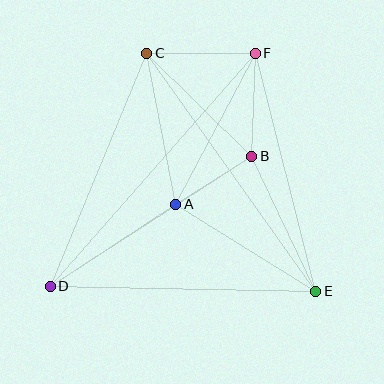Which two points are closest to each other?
Points A and B are closest to each other.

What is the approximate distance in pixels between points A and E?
The distance between A and E is approximately 165 pixels.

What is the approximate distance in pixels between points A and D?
The distance between A and D is approximately 150 pixels.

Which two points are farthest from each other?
Points D and F are farthest from each other.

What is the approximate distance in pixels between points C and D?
The distance between C and D is approximately 252 pixels.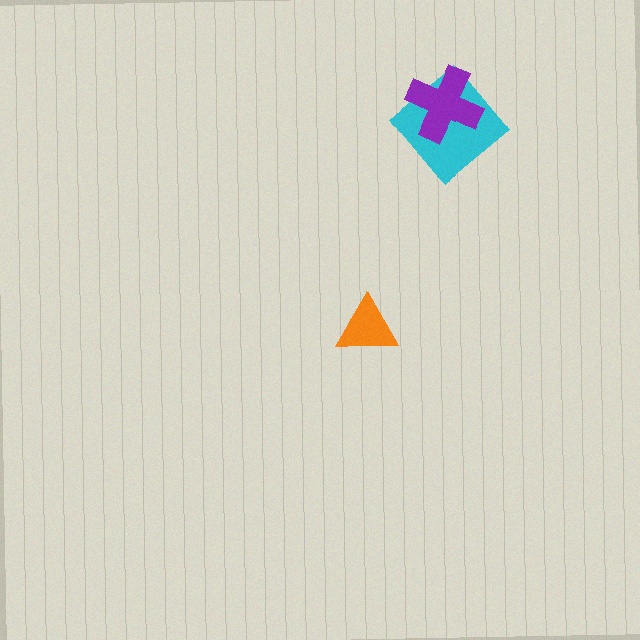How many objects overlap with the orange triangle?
0 objects overlap with the orange triangle.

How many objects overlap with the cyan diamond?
1 object overlaps with the cyan diamond.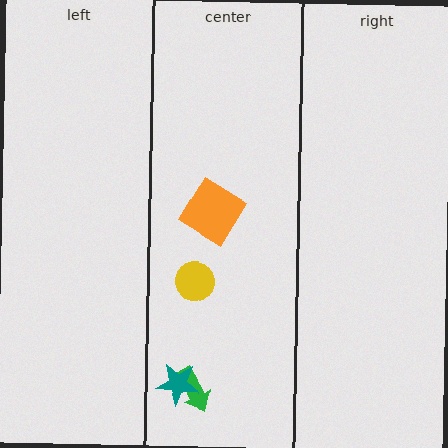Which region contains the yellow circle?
The center region.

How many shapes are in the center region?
4.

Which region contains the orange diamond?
The center region.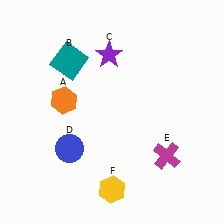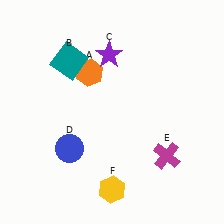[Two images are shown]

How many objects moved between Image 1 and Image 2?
1 object moved between the two images.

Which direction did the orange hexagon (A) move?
The orange hexagon (A) moved up.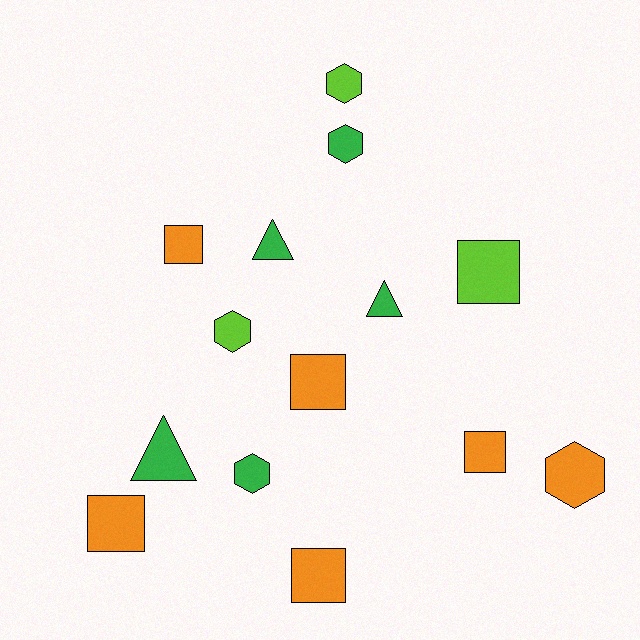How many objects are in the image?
There are 14 objects.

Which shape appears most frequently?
Square, with 6 objects.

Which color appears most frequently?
Orange, with 6 objects.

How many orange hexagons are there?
There is 1 orange hexagon.